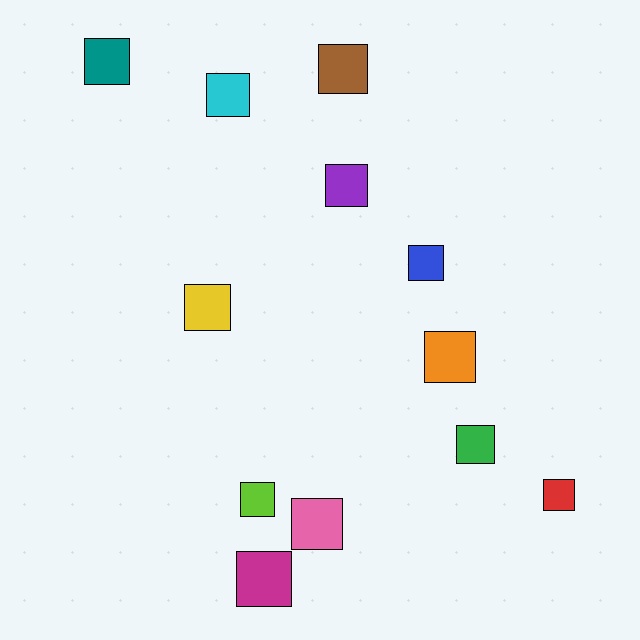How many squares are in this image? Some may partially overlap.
There are 12 squares.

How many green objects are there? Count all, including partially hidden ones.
There is 1 green object.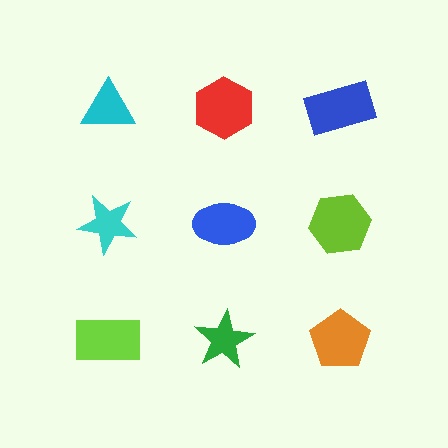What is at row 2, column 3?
A lime hexagon.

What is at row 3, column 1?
A lime rectangle.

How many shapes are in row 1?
3 shapes.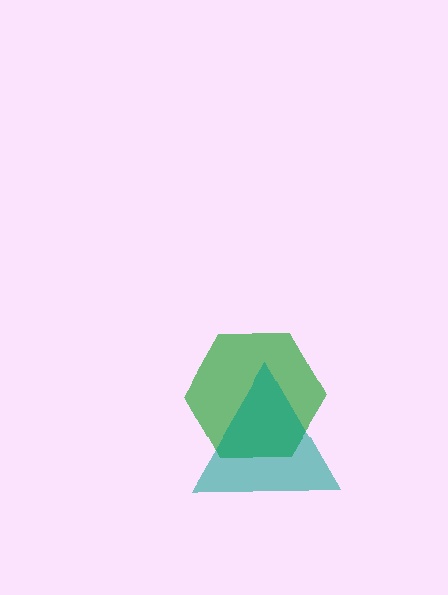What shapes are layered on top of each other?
The layered shapes are: a green hexagon, a teal triangle.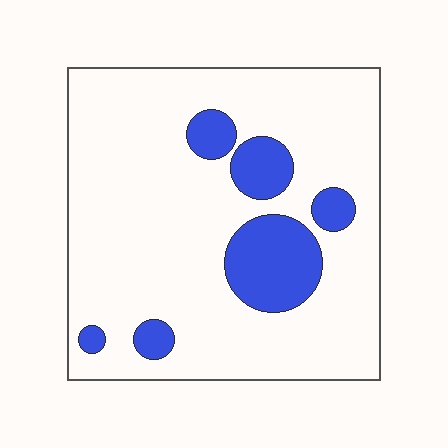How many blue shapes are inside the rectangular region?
6.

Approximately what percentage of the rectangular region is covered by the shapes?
Approximately 15%.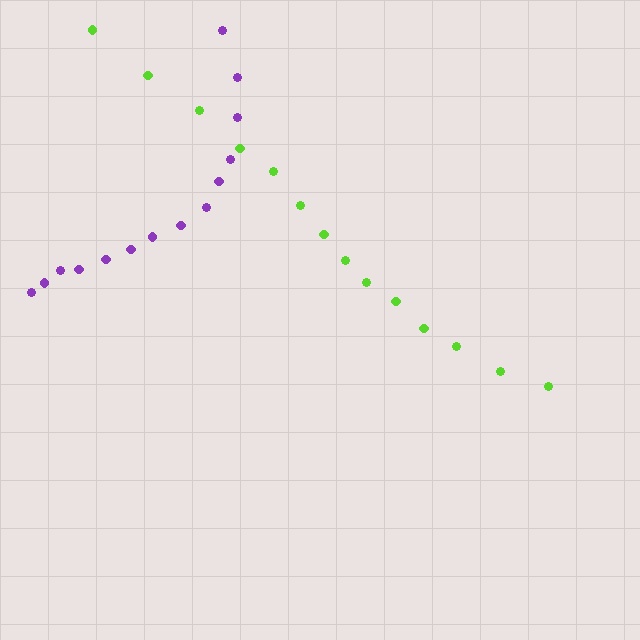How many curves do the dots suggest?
There are 2 distinct paths.